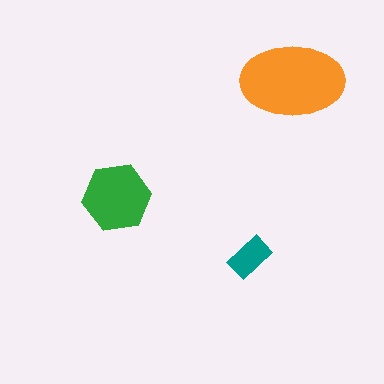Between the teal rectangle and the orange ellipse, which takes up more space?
The orange ellipse.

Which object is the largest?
The orange ellipse.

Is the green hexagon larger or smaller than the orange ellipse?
Smaller.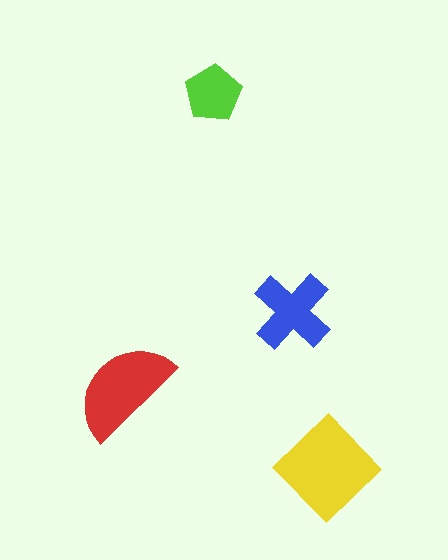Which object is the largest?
The yellow diamond.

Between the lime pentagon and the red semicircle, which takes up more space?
The red semicircle.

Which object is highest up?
The lime pentagon is topmost.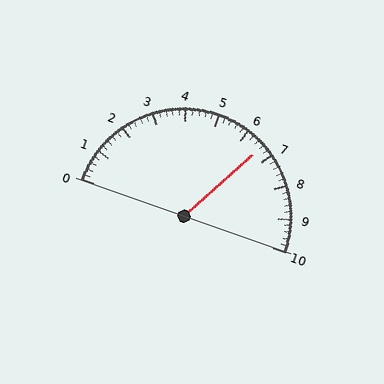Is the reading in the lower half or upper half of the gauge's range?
The reading is in the upper half of the range (0 to 10).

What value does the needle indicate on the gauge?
The needle indicates approximately 6.6.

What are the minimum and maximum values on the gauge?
The gauge ranges from 0 to 10.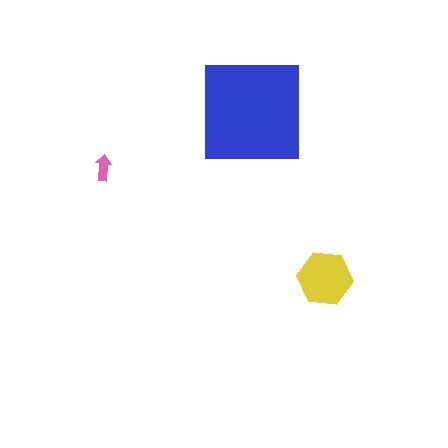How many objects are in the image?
There are 3 objects in the image.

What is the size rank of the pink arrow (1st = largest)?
3rd.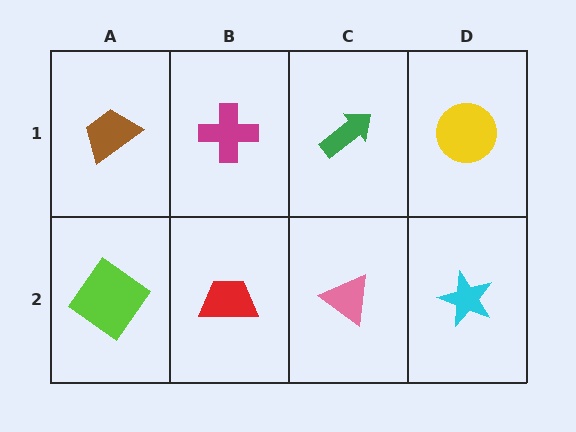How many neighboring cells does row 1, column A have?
2.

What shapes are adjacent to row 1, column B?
A red trapezoid (row 2, column B), a brown trapezoid (row 1, column A), a green arrow (row 1, column C).